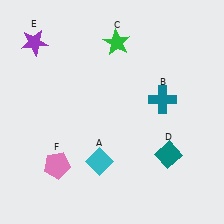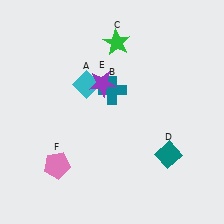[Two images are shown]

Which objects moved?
The objects that moved are: the cyan diamond (A), the teal cross (B), the purple star (E).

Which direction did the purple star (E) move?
The purple star (E) moved right.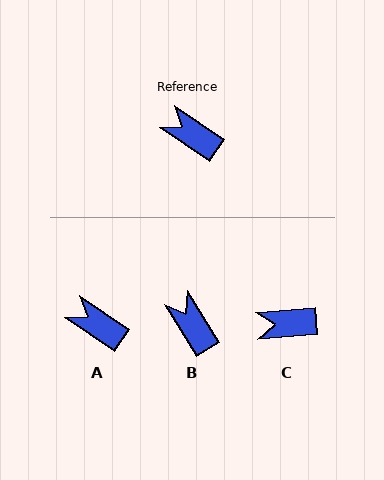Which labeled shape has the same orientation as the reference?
A.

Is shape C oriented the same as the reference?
No, it is off by about 39 degrees.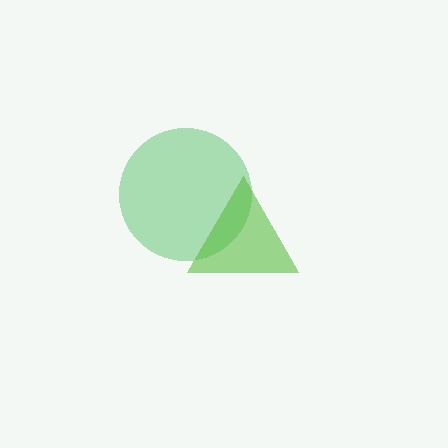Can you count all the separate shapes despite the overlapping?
Yes, there are 2 separate shapes.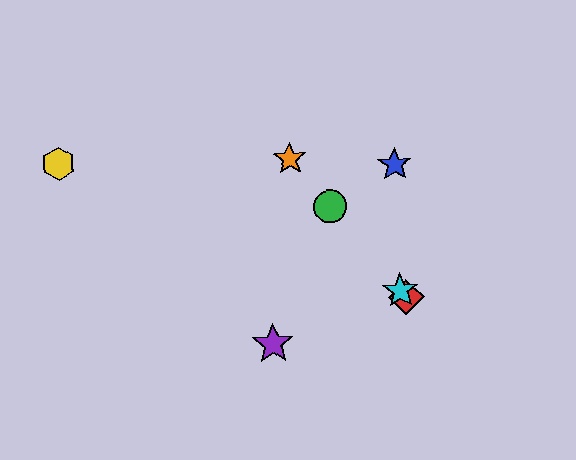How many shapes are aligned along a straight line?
4 shapes (the red diamond, the green circle, the orange star, the cyan star) are aligned along a straight line.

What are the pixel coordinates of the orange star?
The orange star is at (290, 159).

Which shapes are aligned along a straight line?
The red diamond, the green circle, the orange star, the cyan star are aligned along a straight line.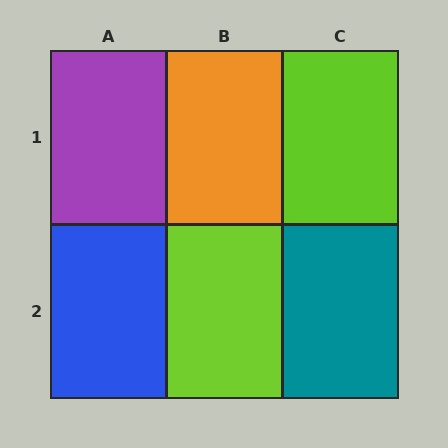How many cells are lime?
2 cells are lime.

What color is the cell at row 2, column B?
Lime.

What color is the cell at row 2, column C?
Teal.